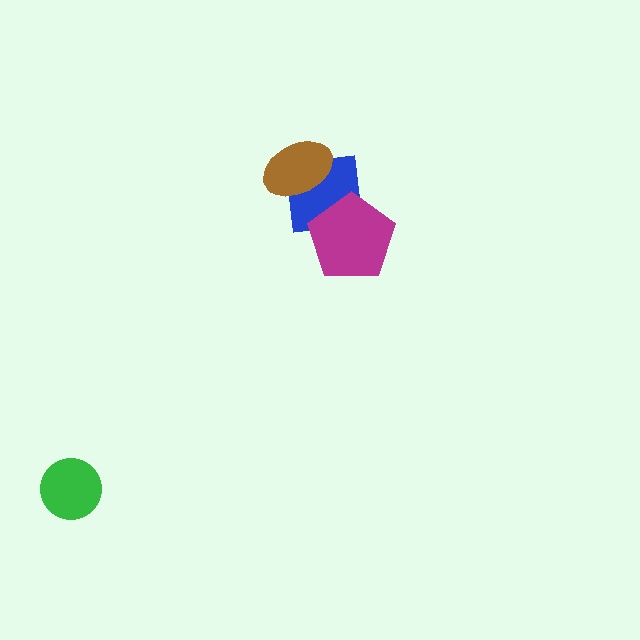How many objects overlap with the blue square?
2 objects overlap with the blue square.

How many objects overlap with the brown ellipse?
1 object overlaps with the brown ellipse.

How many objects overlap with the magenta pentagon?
1 object overlaps with the magenta pentagon.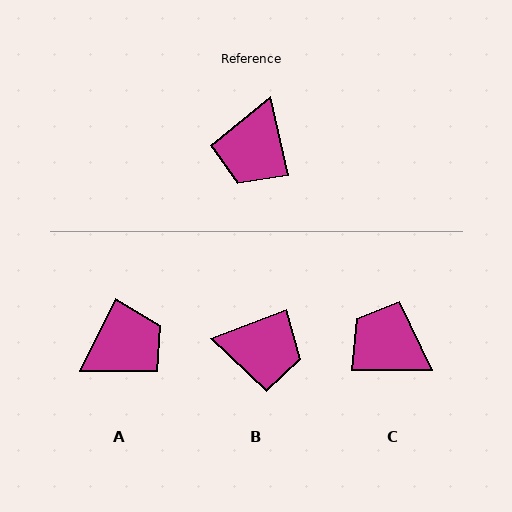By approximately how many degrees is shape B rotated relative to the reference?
Approximately 97 degrees counter-clockwise.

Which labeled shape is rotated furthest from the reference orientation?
A, about 141 degrees away.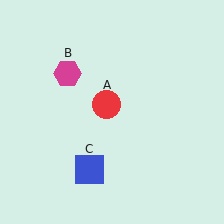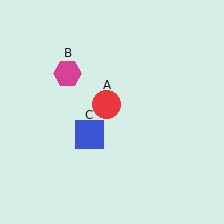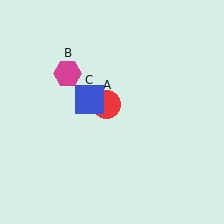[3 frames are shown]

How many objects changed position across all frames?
1 object changed position: blue square (object C).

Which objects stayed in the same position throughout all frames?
Red circle (object A) and magenta hexagon (object B) remained stationary.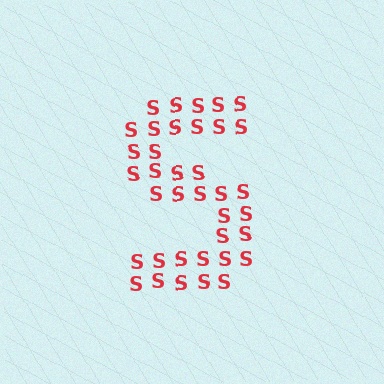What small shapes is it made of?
It is made of small letter S's.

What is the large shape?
The large shape is the letter S.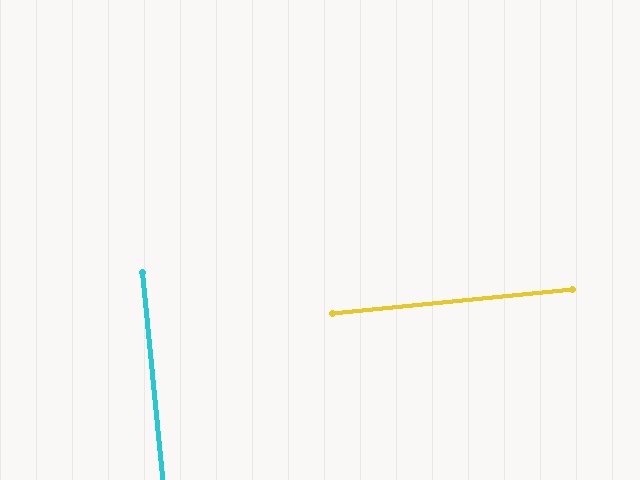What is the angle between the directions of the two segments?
Approximately 90 degrees.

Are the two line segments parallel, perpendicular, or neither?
Perpendicular — they meet at approximately 90°.